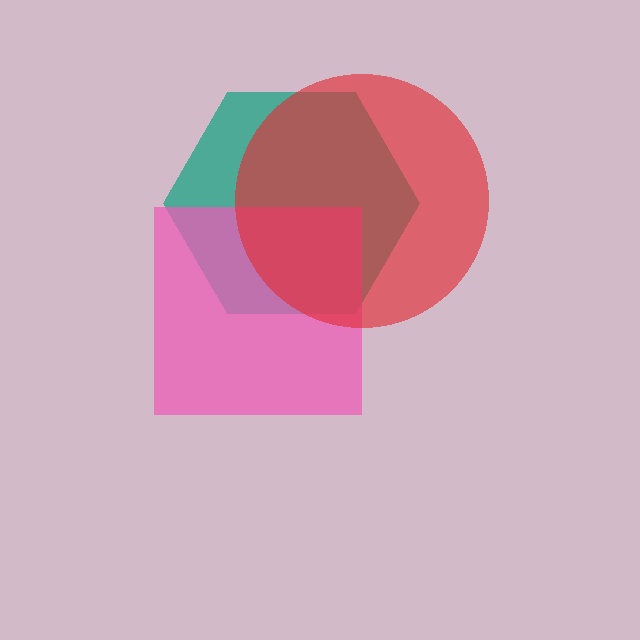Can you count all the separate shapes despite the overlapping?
Yes, there are 3 separate shapes.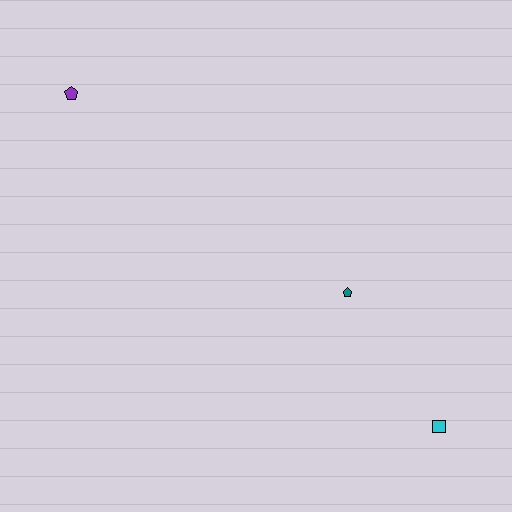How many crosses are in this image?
There are no crosses.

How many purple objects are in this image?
There is 1 purple object.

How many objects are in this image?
There are 3 objects.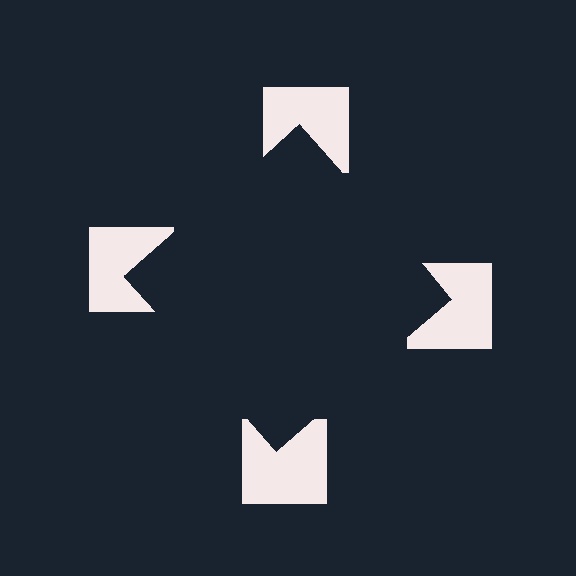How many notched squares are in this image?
There are 4 — one at each vertex of the illusory square.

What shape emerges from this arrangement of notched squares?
An illusory square — its edges are inferred from the aligned wedge cuts in the notched squares, not physically drawn.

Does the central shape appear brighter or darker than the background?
It typically appears slightly darker than the background, even though no actual brightness change is drawn.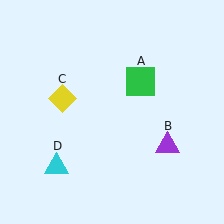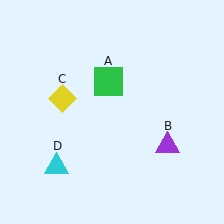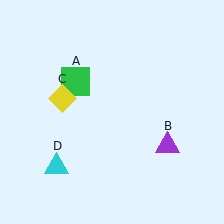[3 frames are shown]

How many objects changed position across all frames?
1 object changed position: green square (object A).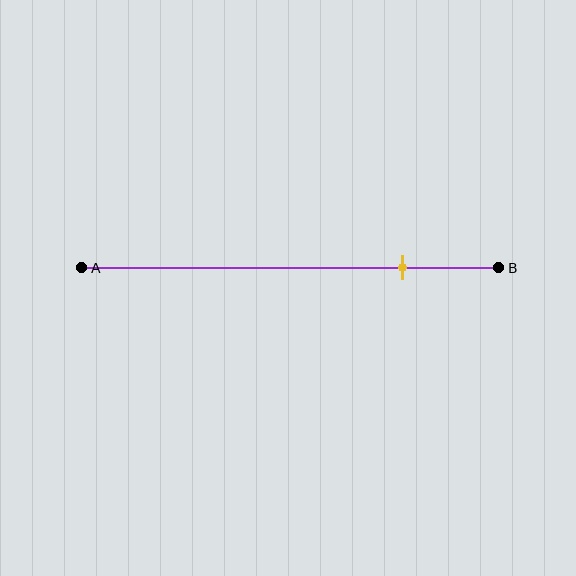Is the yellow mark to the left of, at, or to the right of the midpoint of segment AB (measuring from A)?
The yellow mark is to the right of the midpoint of segment AB.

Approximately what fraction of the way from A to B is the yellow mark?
The yellow mark is approximately 75% of the way from A to B.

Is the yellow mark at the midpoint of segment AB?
No, the mark is at about 75% from A, not at the 50% midpoint.